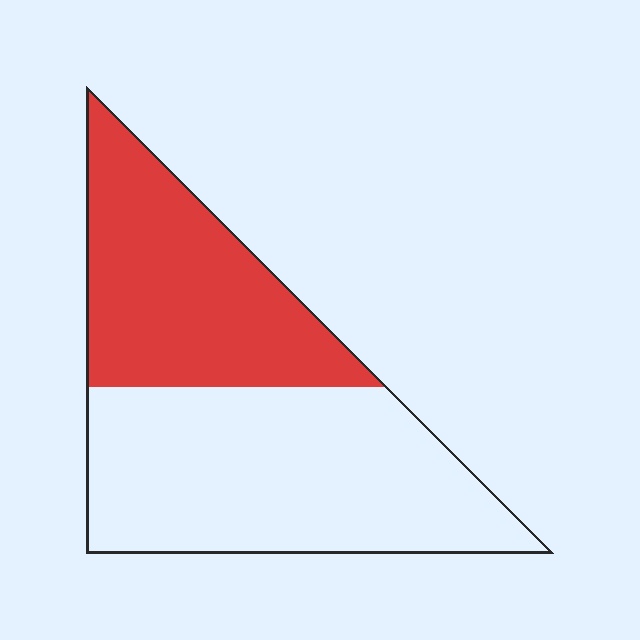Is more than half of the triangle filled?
No.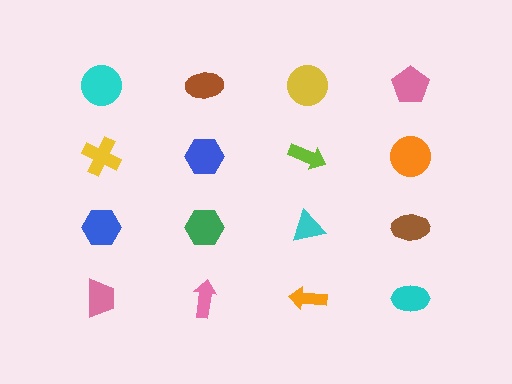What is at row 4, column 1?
A pink trapezoid.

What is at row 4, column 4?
A cyan ellipse.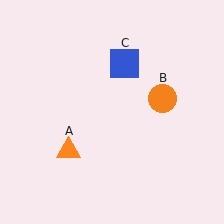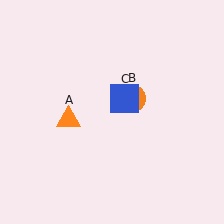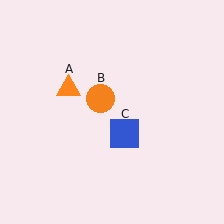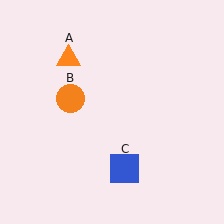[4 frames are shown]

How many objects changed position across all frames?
3 objects changed position: orange triangle (object A), orange circle (object B), blue square (object C).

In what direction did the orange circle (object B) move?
The orange circle (object B) moved left.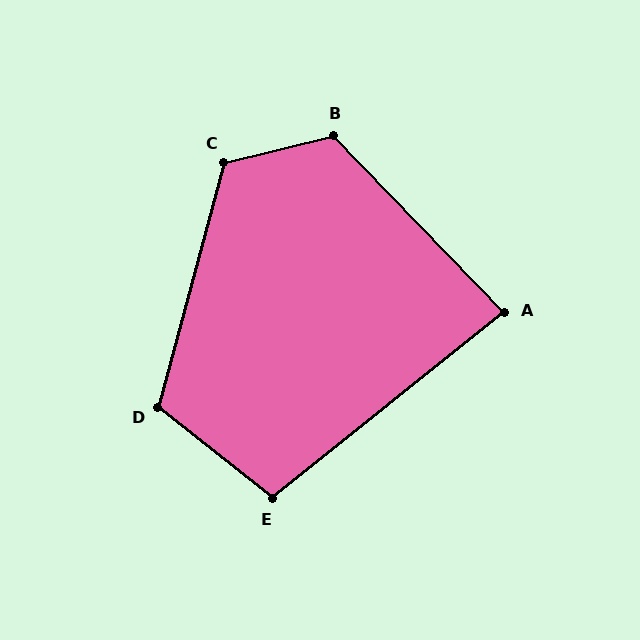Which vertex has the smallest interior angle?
A, at approximately 85 degrees.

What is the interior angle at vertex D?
Approximately 113 degrees (obtuse).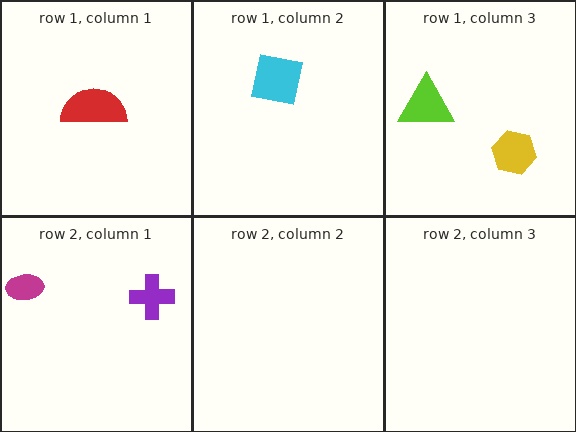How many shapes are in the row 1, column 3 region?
2.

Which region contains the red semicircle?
The row 1, column 1 region.